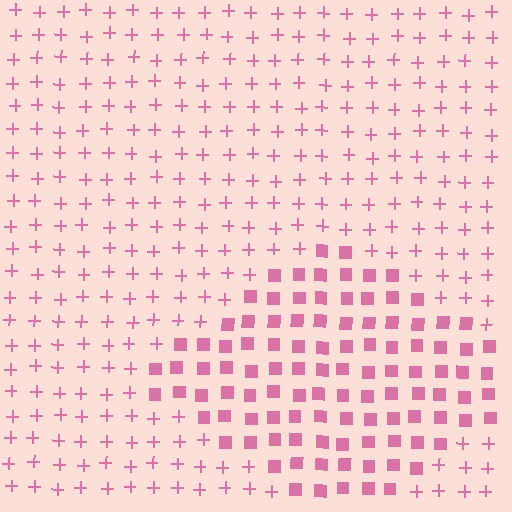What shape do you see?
I see a diamond.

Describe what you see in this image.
The image is filled with small pink elements arranged in a uniform grid. A diamond-shaped region contains squares, while the surrounding area contains plus signs. The boundary is defined purely by the change in element shape.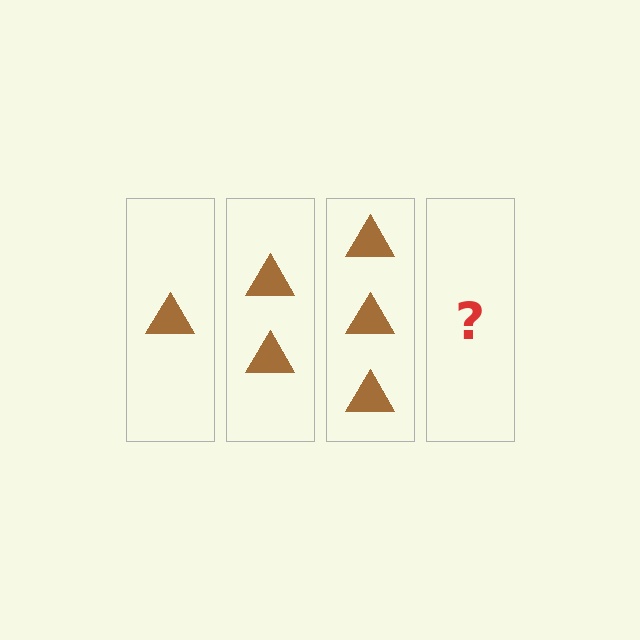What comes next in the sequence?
The next element should be 4 triangles.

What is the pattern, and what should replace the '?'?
The pattern is that each step adds one more triangle. The '?' should be 4 triangles.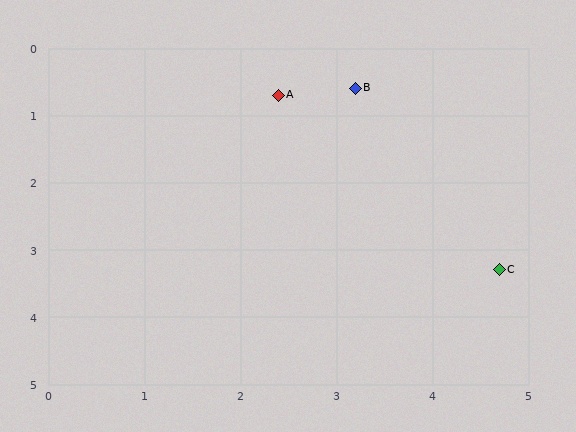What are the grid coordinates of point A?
Point A is at approximately (2.4, 0.7).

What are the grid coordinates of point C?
Point C is at approximately (4.7, 3.3).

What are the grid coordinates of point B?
Point B is at approximately (3.2, 0.6).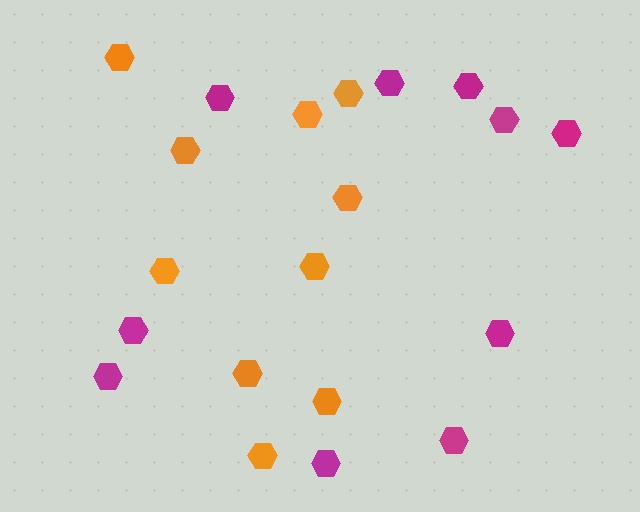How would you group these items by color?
There are 2 groups: one group of magenta hexagons (10) and one group of orange hexagons (10).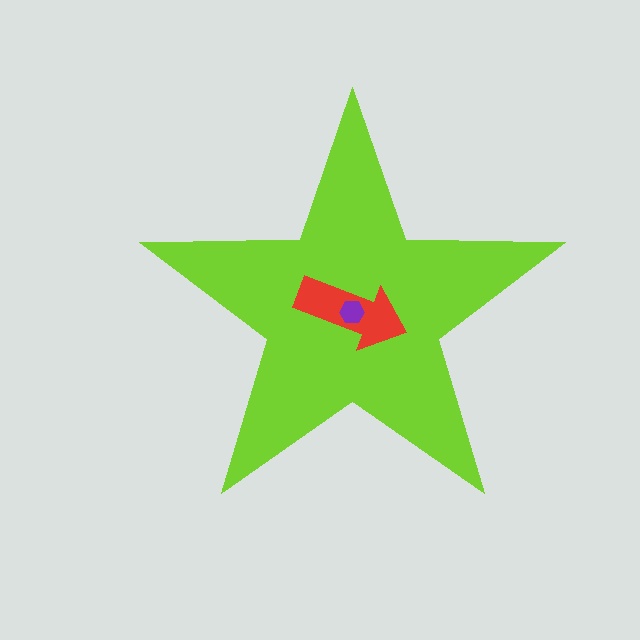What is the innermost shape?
The purple hexagon.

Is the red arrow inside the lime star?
Yes.